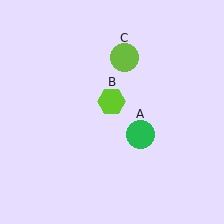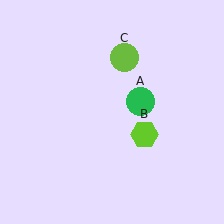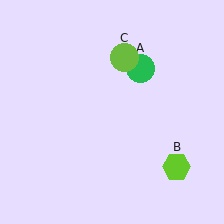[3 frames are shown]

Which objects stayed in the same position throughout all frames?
Lime circle (object C) remained stationary.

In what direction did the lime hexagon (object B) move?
The lime hexagon (object B) moved down and to the right.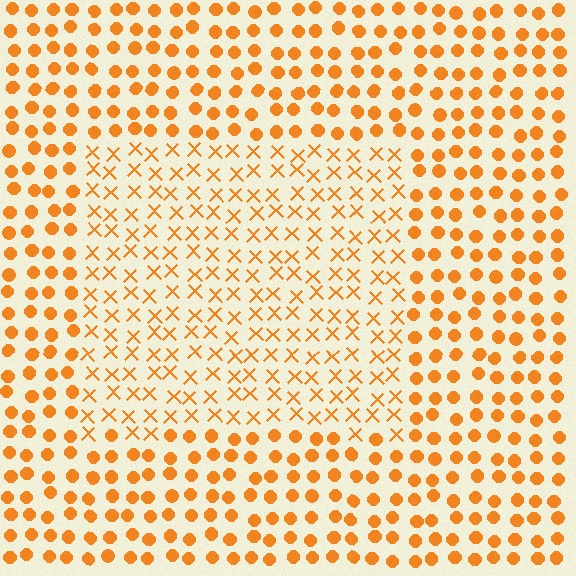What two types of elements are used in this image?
The image uses X marks inside the rectangle region and circles outside it.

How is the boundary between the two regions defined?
The boundary is defined by a change in element shape: X marks inside vs. circles outside. All elements share the same color and spacing.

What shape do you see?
I see a rectangle.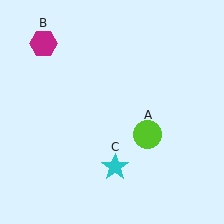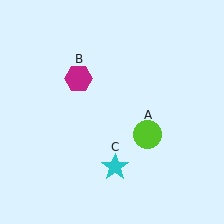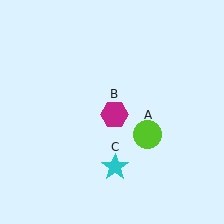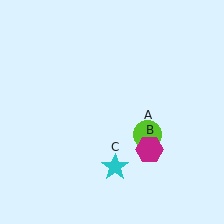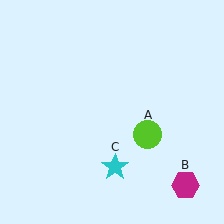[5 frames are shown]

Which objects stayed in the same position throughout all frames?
Lime circle (object A) and cyan star (object C) remained stationary.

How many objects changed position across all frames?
1 object changed position: magenta hexagon (object B).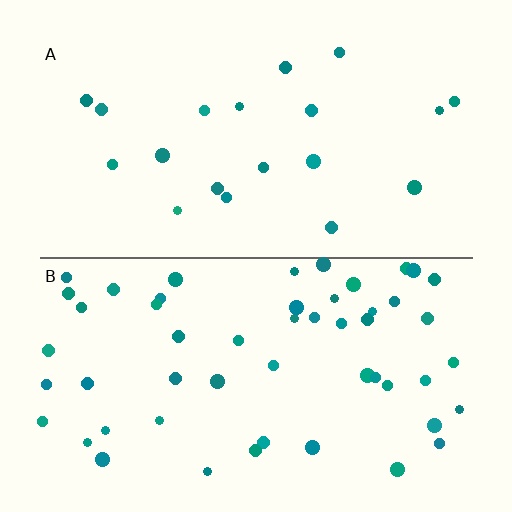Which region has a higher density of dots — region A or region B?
B (the bottom).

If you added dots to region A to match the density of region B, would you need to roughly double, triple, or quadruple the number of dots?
Approximately triple.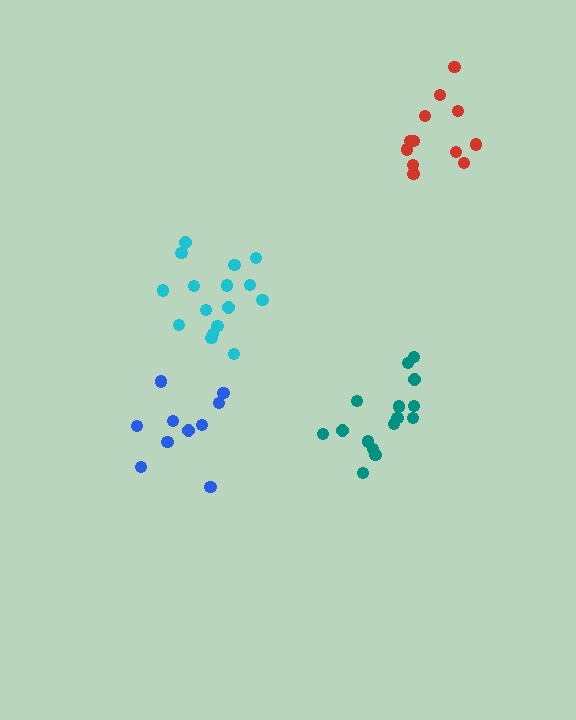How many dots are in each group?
Group 1: 15 dots, Group 2: 12 dots, Group 3: 16 dots, Group 4: 10 dots (53 total).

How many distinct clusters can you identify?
There are 4 distinct clusters.